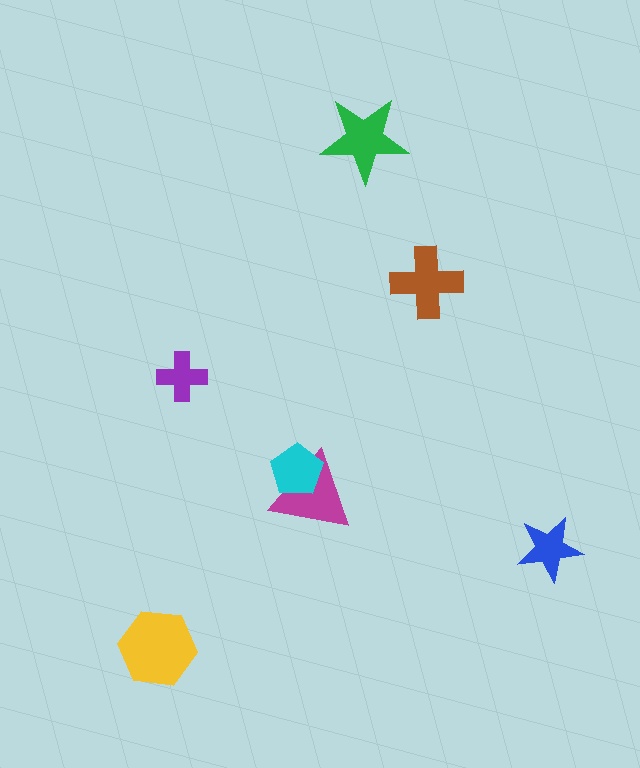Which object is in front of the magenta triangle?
The cyan pentagon is in front of the magenta triangle.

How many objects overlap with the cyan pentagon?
1 object overlaps with the cyan pentagon.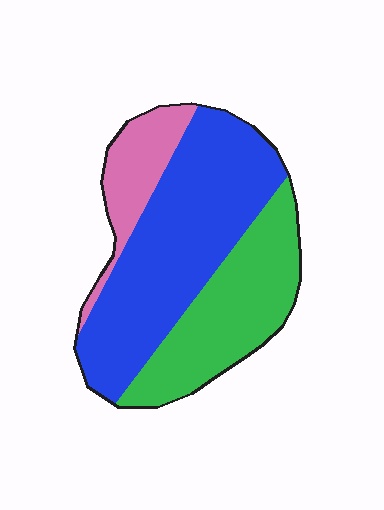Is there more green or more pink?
Green.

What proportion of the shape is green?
Green covers 33% of the shape.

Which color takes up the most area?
Blue, at roughly 50%.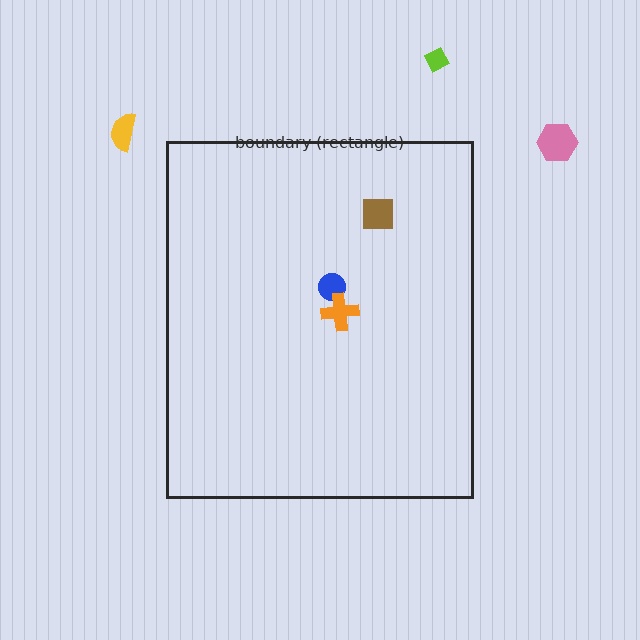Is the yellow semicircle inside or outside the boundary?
Outside.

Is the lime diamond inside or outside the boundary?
Outside.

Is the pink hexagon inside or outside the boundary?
Outside.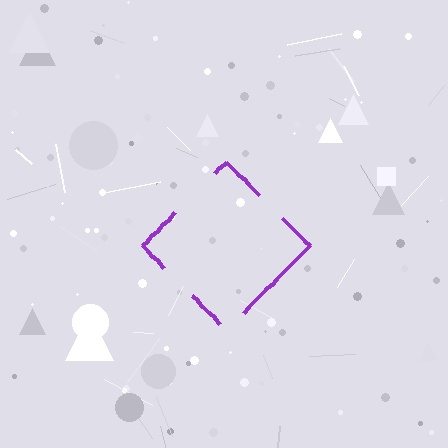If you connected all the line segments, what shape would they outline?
They would outline a diamond.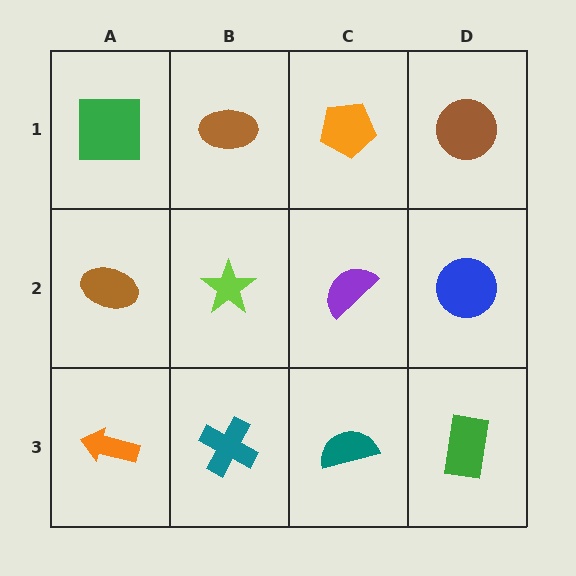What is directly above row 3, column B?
A lime star.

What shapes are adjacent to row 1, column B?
A lime star (row 2, column B), a green square (row 1, column A), an orange pentagon (row 1, column C).